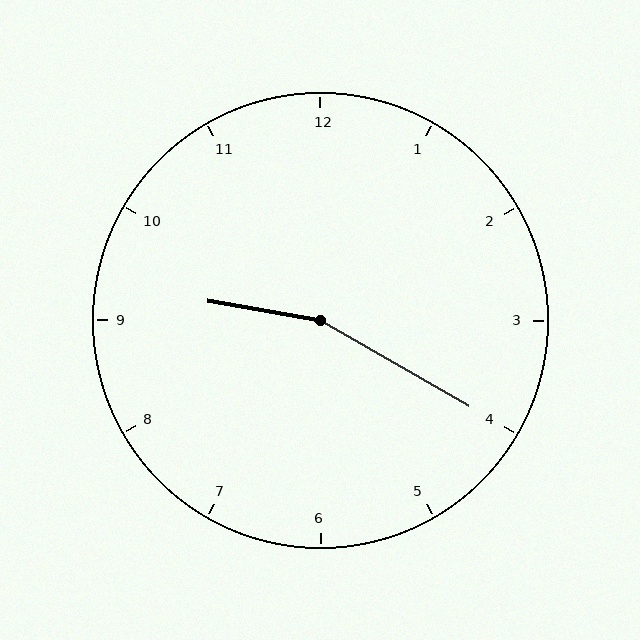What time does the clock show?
9:20.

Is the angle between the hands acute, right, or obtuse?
It is obtuse.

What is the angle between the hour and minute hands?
Approximately 160 degrees.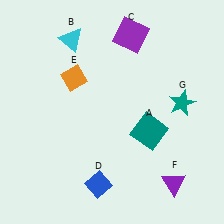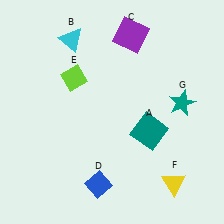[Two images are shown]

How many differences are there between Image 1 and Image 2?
There are 2 differences between the two images.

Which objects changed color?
E changed from orange to lime. F changed from purple to yellow.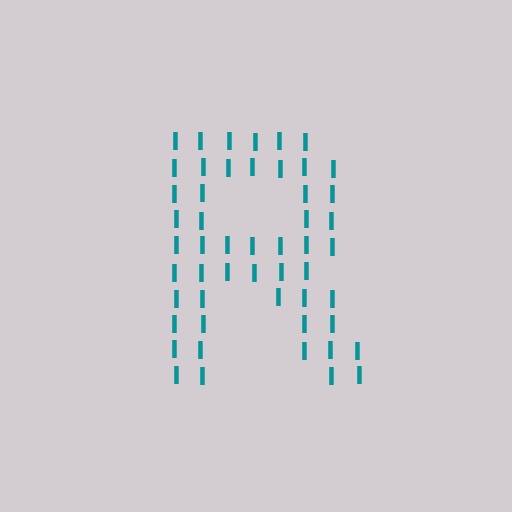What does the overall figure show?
The overall figure shows the letter R.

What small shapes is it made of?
It is made of small letter I's.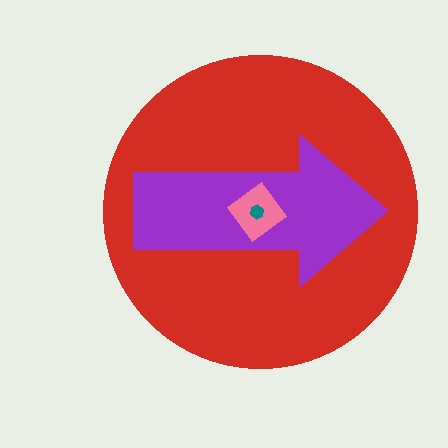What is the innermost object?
The teal hexagon.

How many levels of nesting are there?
4.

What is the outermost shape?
The red circle.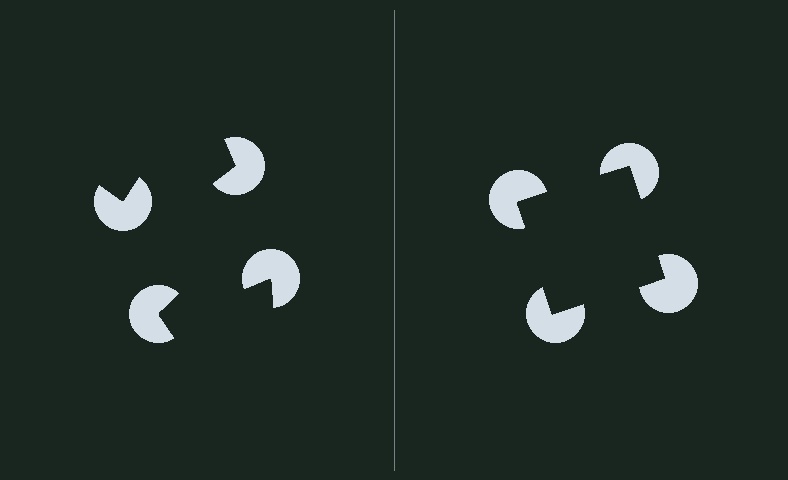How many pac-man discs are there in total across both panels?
8 — 4 on each side.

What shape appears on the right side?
An illusory square.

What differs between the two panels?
The pac-man discs are positioned identically on both sides; only the wedge orientations differ. On the right they align to a square; on the left they are misaligned.